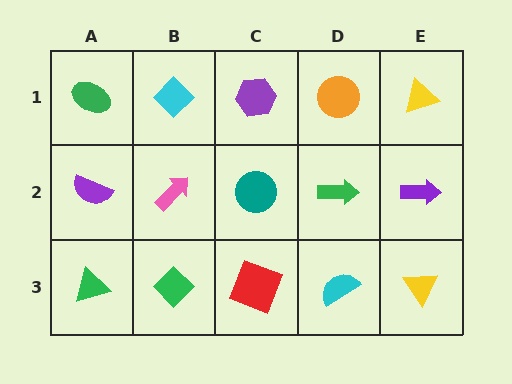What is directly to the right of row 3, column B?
A red square.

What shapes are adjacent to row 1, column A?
A purple semicircle (row 2, column A), a cyan diamond (row 1, column B).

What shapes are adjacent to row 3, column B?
A pink arrow (row 2, column B), a green triangle (row 3, column A), a red square (row 3, column C).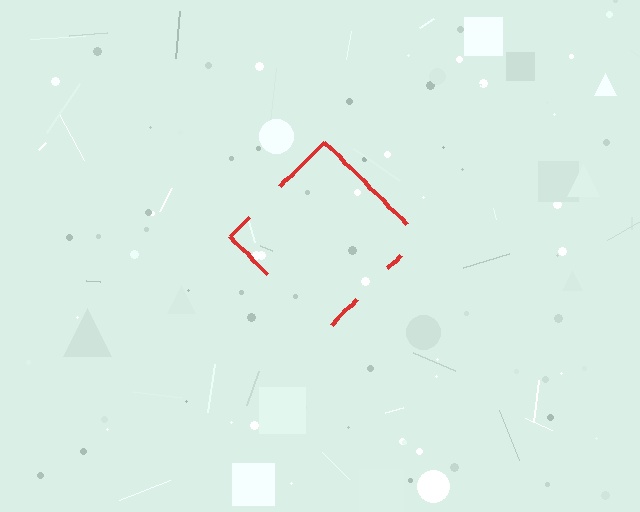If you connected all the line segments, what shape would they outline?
They would outline a diamond.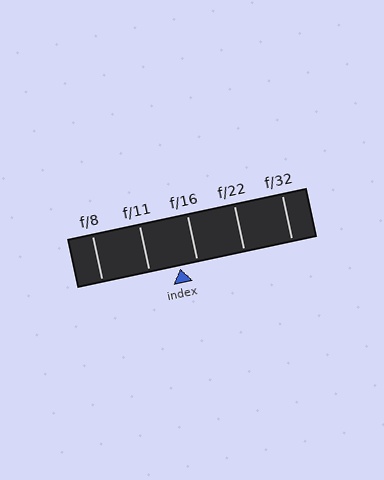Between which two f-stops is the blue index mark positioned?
The index mark is between f/11 and f/16.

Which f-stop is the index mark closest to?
The index mark is closest to f/16.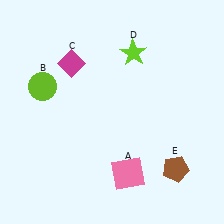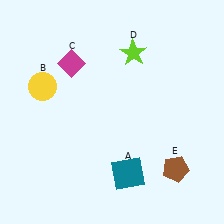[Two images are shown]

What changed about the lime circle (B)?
In Image 1, B is lime. In Image 2, it changed to yellow.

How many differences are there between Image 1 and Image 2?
There are 2 differences between the two images.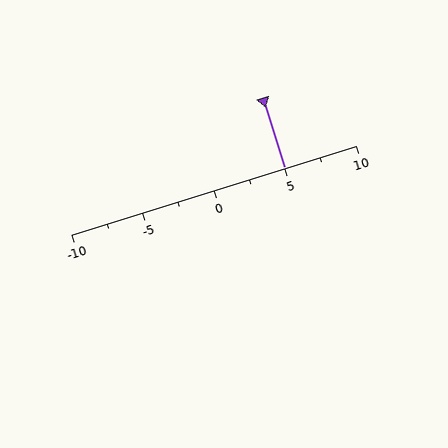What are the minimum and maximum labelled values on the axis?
The axis runs from -10 to 10.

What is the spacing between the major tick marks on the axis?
The major ticks are spaced 5 apart.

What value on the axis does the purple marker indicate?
The marker indicates approximately 5.